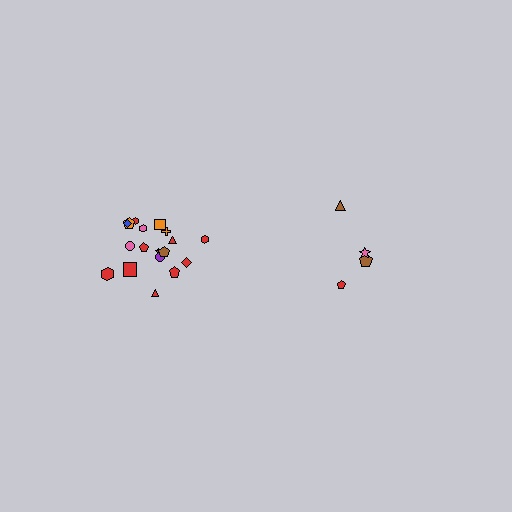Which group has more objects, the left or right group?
The left group.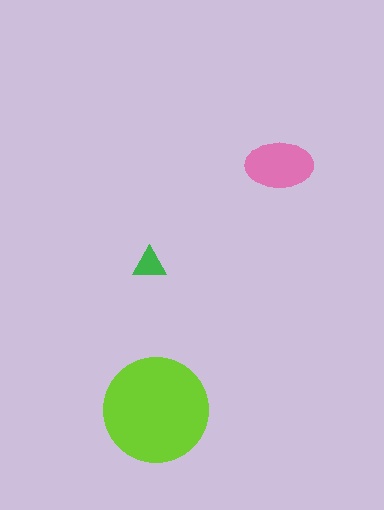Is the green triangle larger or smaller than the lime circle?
Smaller.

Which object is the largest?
The lime circle.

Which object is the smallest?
The green triangle.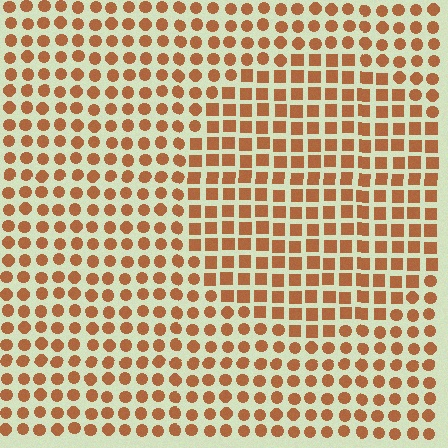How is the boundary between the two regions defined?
The boundary is defined by a change in element shape: squares inside vs. circles outside. All elements share the same color and spacing.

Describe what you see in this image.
The image is filled with small brown elements arranged in a uniform grid. A circle-shaped region contains squares, while the surrounding area contains circles. The boundary is defined purely by the change in element shape.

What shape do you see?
I see a circle.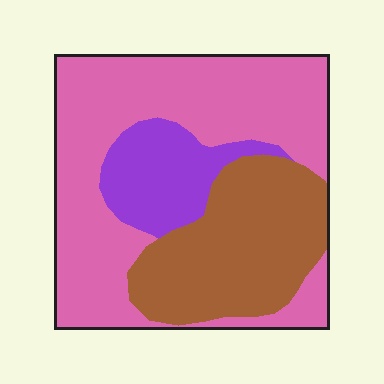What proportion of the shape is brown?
Brown covers about 30% of the shape.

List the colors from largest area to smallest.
From largest to smallest: pink, brown, purple.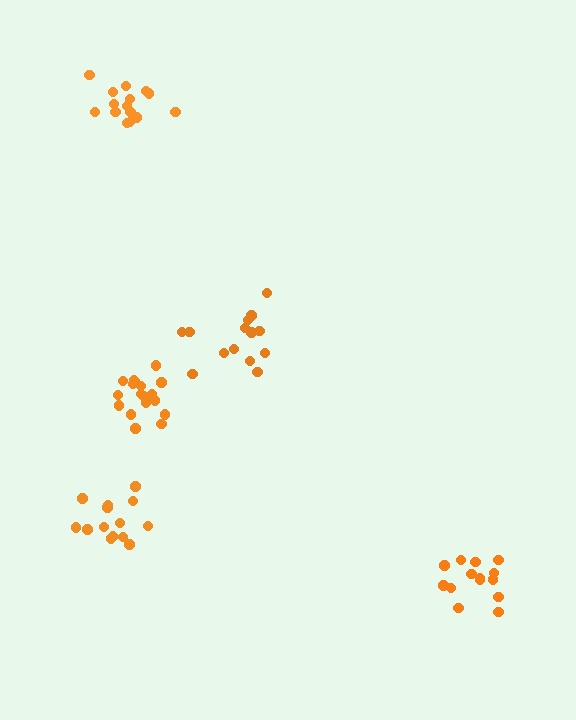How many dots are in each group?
Group 1: 15 dots, Group 2: 15 dots, Group 3: 14 dots, Group 4: 14 dots, Group 5: 19 dots (77 total).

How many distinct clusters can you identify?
There are 5 distinct clusters.